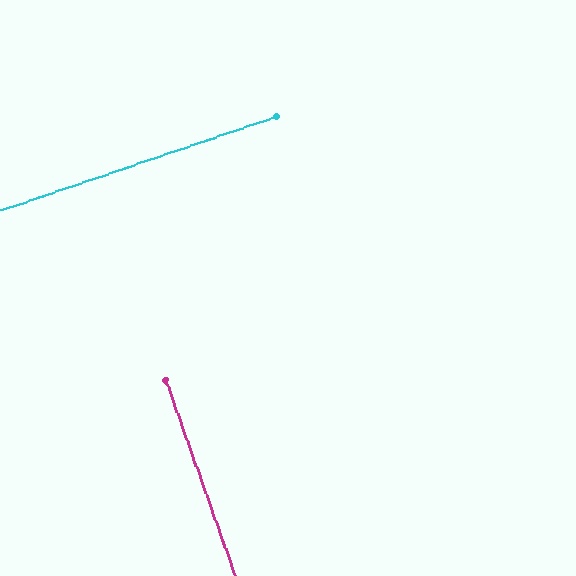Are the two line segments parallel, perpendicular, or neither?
Perpendicular — they meet at approximately 89°.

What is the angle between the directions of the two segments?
Approximately 89 degrees.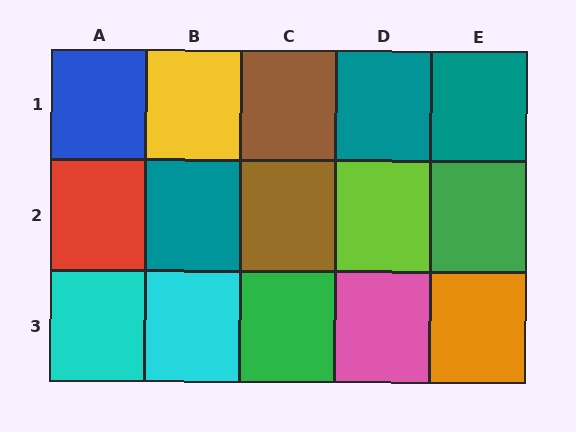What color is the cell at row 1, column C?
Brown.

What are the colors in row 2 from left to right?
Red, teal, brown, lime, green.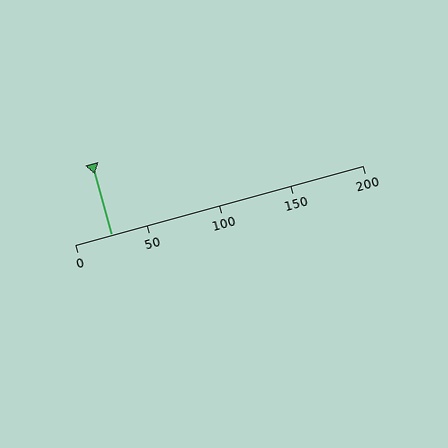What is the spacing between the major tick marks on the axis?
The major ticks are spaced 50 apart.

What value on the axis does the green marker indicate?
The marker indicates approximately 25.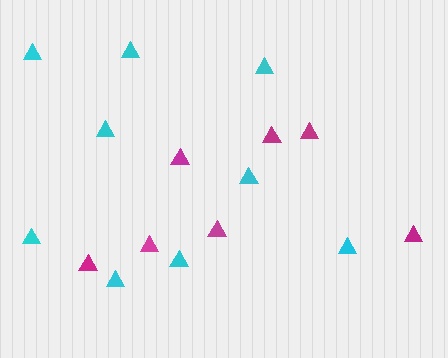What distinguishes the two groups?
There are 2 groups: one group of magenta triangles (7) and one group of cyan triangles (9).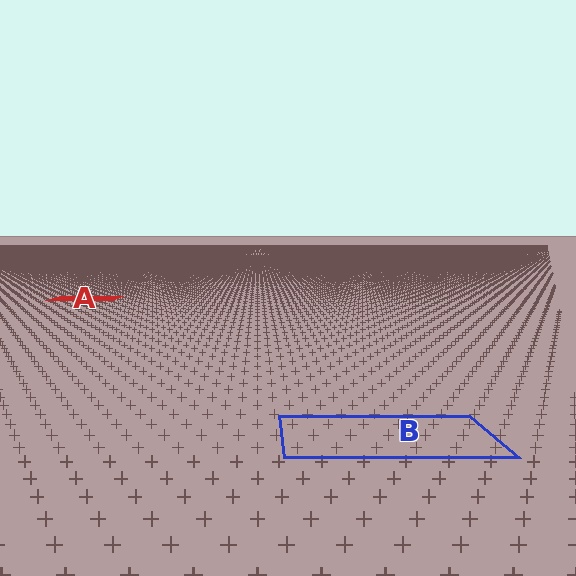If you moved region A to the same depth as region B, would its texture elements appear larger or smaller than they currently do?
They would appear larger. At a closer depth, the same texture elements are projected at a bigger on-screen size.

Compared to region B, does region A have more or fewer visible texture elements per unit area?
Region A has more texture elements per unit area — they are packed more densely because it is farther away.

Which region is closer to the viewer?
Region B is closer. The texture elements there are larger and more spread out.